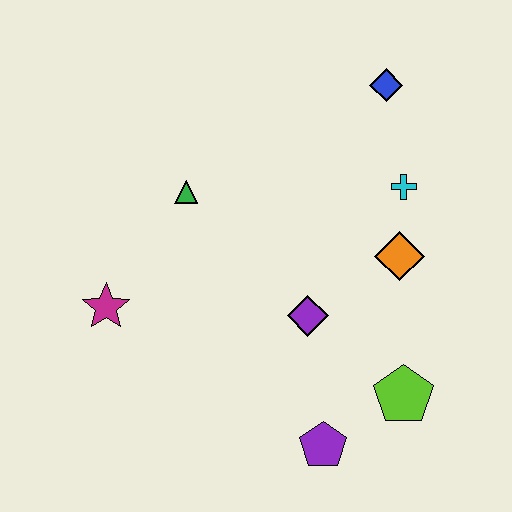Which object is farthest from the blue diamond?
The purple pentagon is farthest from the blue diamond.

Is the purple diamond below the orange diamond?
Yes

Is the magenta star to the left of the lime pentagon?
Yes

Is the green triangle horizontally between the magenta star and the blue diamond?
Yes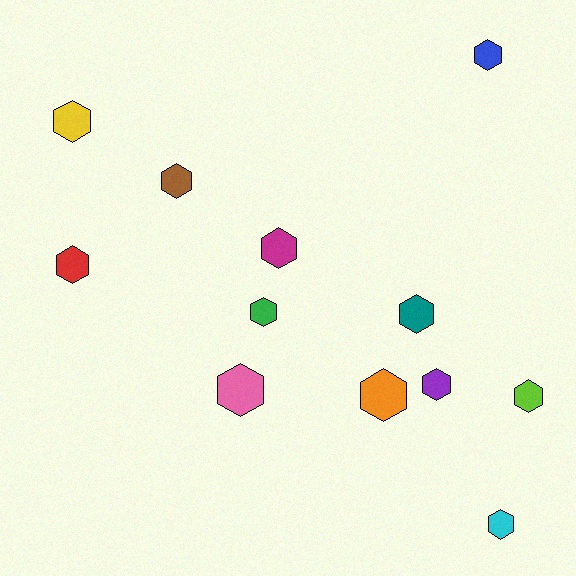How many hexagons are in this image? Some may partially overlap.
There are 12 hexagons.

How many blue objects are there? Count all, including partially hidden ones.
There is 1 blue object.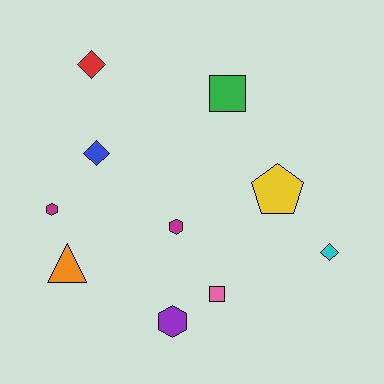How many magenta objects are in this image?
There are 2 magenta objects.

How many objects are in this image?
There are 10 objects.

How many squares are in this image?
There are 2 squares.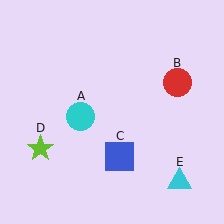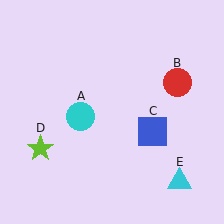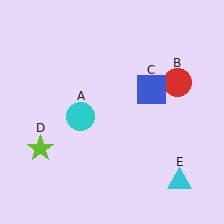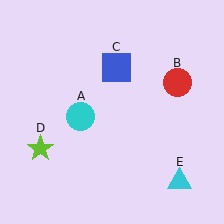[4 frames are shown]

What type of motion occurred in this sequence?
The blue square (object C) rotated counterclockwise around the center of the scene.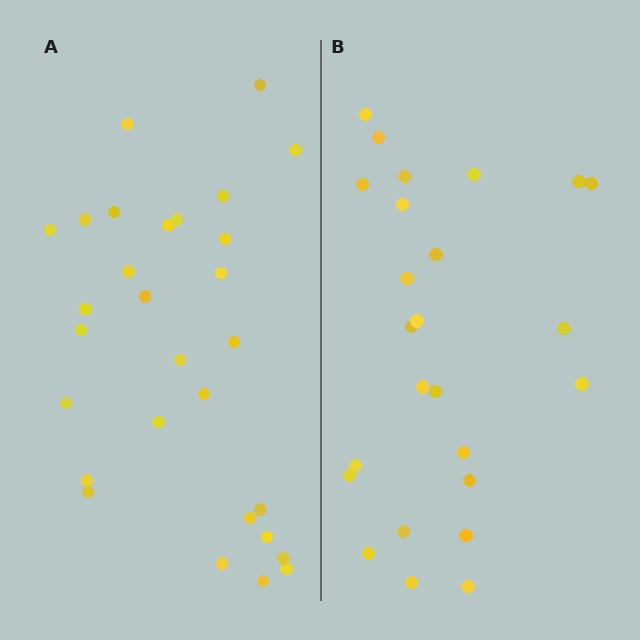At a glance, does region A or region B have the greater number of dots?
Region A (the left region) has more dots.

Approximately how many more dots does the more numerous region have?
Region A has about 4 more dots than region B.